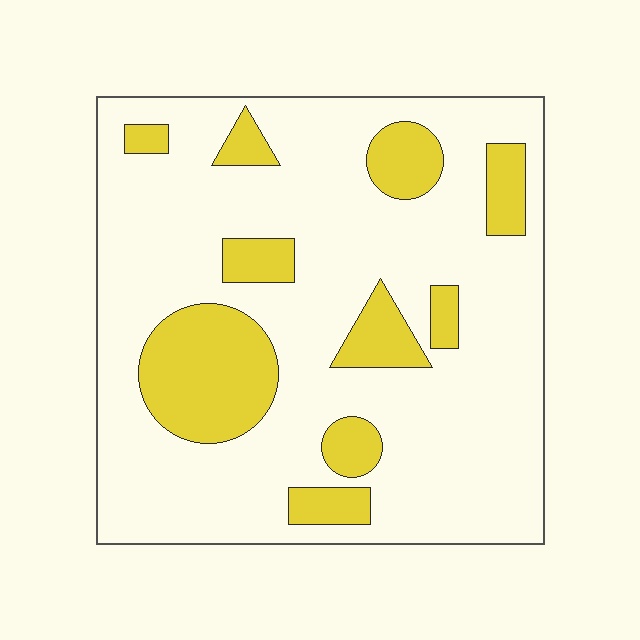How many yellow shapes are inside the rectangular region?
10.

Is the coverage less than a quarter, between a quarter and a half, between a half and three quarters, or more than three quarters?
Less than a quarter.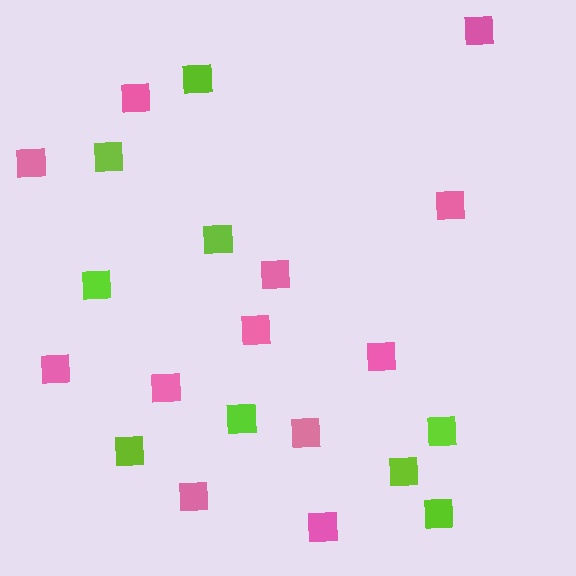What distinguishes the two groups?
There are 2 groups: one group of pink squares (12) and one group of lime squares (9).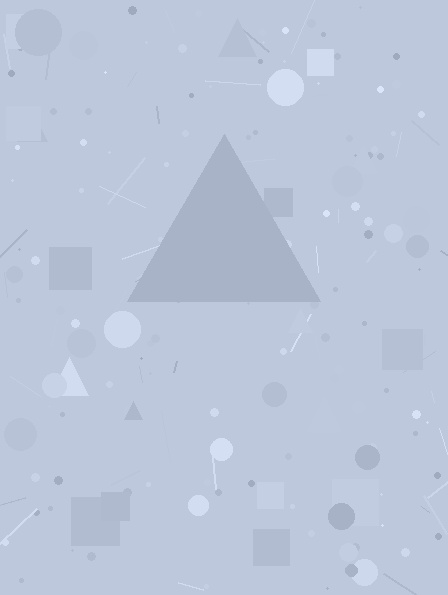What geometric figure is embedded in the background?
A triangle is embedded in the background.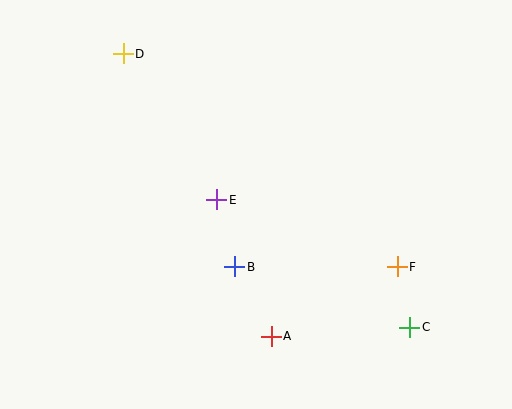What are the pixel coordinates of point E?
Point E is at (217, 200).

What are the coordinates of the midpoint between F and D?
The midpoint between F and D is at (260, 160).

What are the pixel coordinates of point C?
Point C is at (410, 327).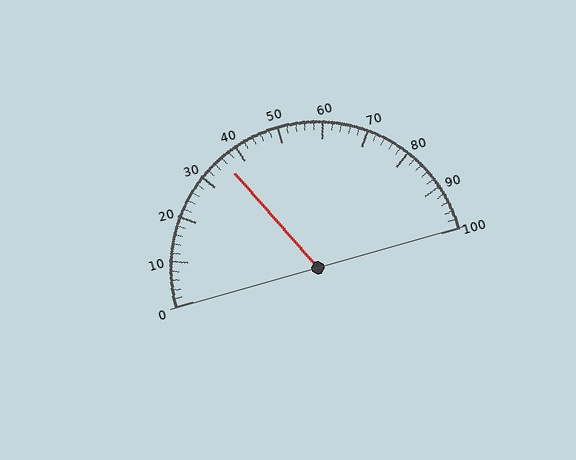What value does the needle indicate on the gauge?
The needle indicates approximately 36.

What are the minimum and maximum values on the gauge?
The gauge ranges from 0 to 100.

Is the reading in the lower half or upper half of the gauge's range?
The reading is in the lower half of the range (0 to 100).